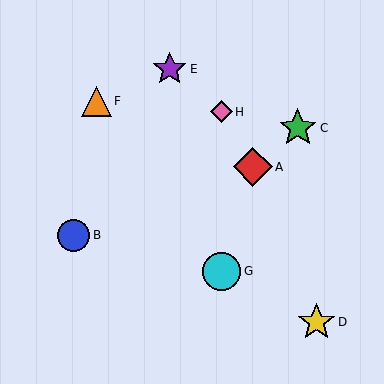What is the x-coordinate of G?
Object G is at x≈221.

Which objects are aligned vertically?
Objects G, H are aligned vertically.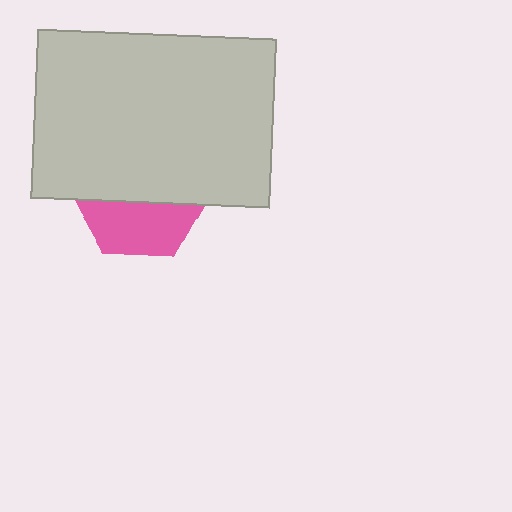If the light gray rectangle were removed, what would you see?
You would see the complete pink hexagon.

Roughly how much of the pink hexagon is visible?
A small part of it is visible (roughly 40%).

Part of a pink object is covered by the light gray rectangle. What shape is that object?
It is a hexagon.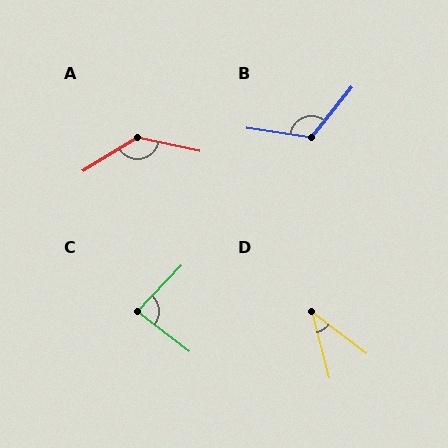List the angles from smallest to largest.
D (37°), C (84°), B (120°), A (137°).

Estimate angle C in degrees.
Approximately 84 degrees.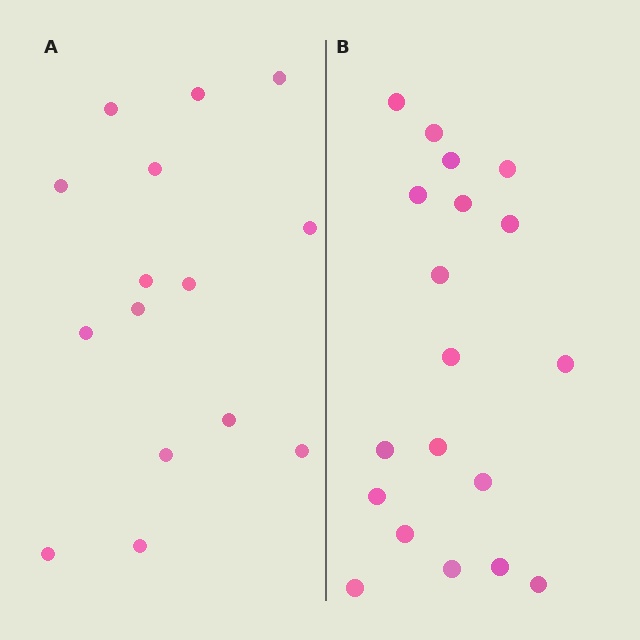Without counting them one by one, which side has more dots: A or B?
Region B (the right region) has more dots.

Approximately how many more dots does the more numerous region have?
Region B has about 4 more dots than region A.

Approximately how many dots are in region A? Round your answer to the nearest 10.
About 20 dots. (The exact count is 15, which rounds to 20.)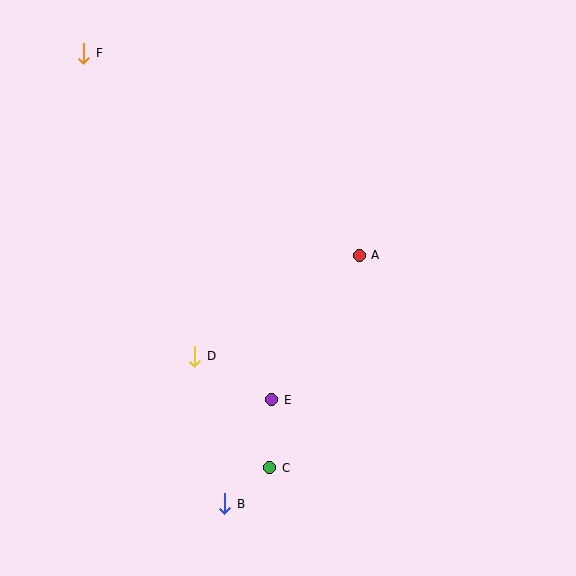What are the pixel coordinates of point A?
Point A is at (359, 255).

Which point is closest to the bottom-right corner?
Point C is closest to the bottom-right corner.